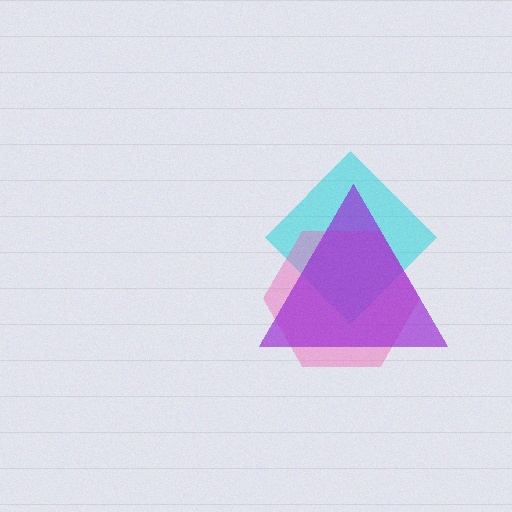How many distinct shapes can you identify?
There are 3 distinct shapes: a cyan diamond, a pink hexagon, a purple triangle.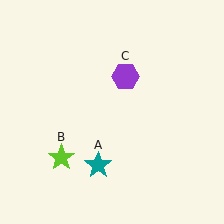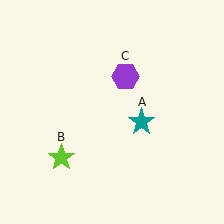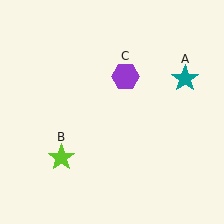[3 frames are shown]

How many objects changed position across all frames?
1 object changed position: teal star (object A).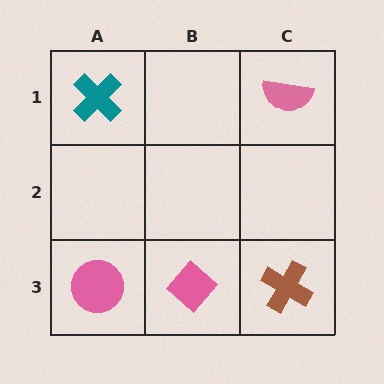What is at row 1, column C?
A pink semicircle.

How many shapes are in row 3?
3 shapes.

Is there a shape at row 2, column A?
No, that cell is empty.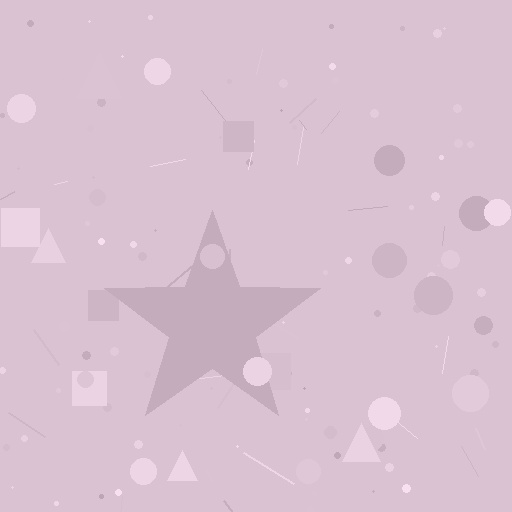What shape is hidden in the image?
A star is hidden in the image.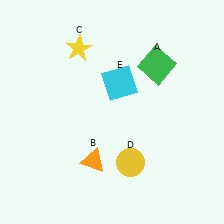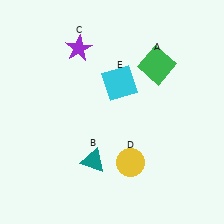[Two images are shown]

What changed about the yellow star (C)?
In Image 1, C is yellow. In Image 2, it changed to purple.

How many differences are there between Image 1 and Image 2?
There are 2 differences between the two images.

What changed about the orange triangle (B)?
In Image 1, B is orange. In Image 2, it changed to teal.